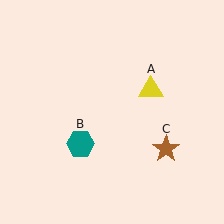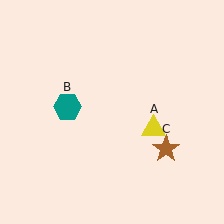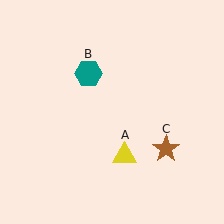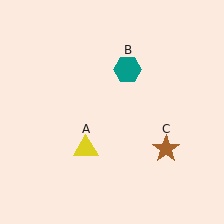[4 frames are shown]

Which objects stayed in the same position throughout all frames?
Brown star (object C) remained stationary.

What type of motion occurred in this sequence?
The yellow triangle (object A), teal hexagon (object B) rotated clockwise around the center of the scene.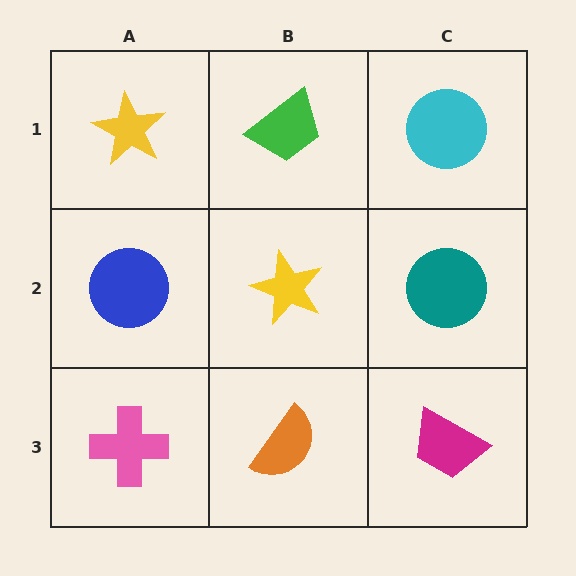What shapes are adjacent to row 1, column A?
A blue circle (row 2, column A), a green trapezoid (row 1, column B).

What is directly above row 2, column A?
A yellow star.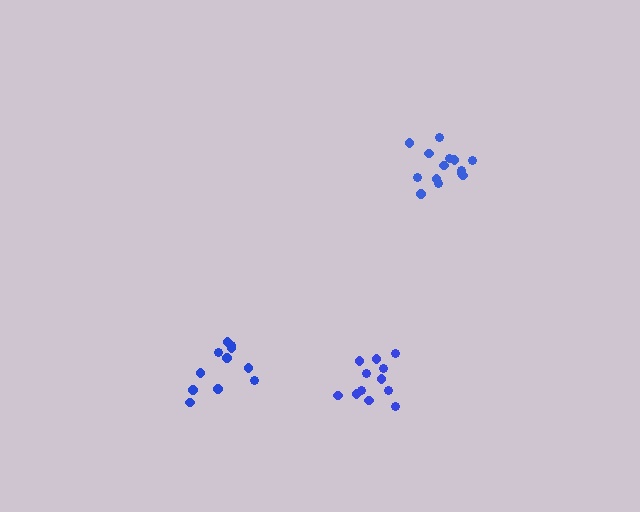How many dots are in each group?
Group 1: 14 dots, Group 2: 11 dots, Group 3: 12 dots (37 total).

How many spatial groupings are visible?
There are 3 spatial groupings.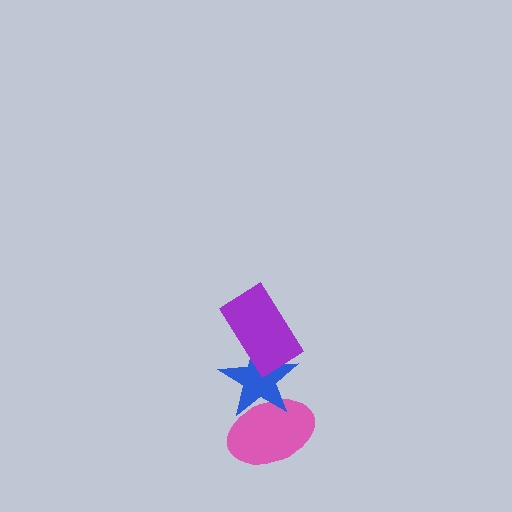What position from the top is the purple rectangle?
The purple rectangle is 1st from the top.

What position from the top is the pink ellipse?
The pink ellipse is 3rd from the top.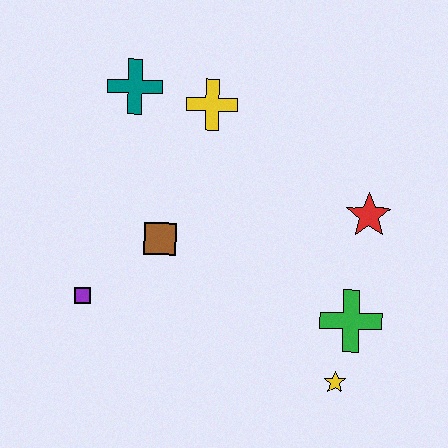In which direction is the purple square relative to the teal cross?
The purple square is below the teal cross.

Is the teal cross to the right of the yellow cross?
No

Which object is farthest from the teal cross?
The yellow star is farthest from the teal cross.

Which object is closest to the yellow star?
The green cross is closest to the yellow star.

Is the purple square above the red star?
No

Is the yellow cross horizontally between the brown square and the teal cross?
No